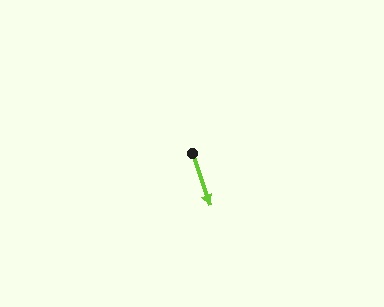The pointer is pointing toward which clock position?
Roughly 5 o'clock.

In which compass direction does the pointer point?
South.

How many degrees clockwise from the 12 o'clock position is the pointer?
Approximately 161 degrees.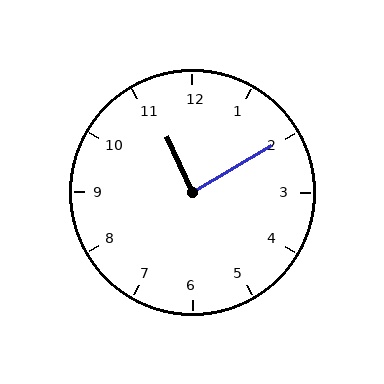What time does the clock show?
11:10.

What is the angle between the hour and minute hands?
Approximately 85 degrees.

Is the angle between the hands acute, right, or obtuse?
It is right.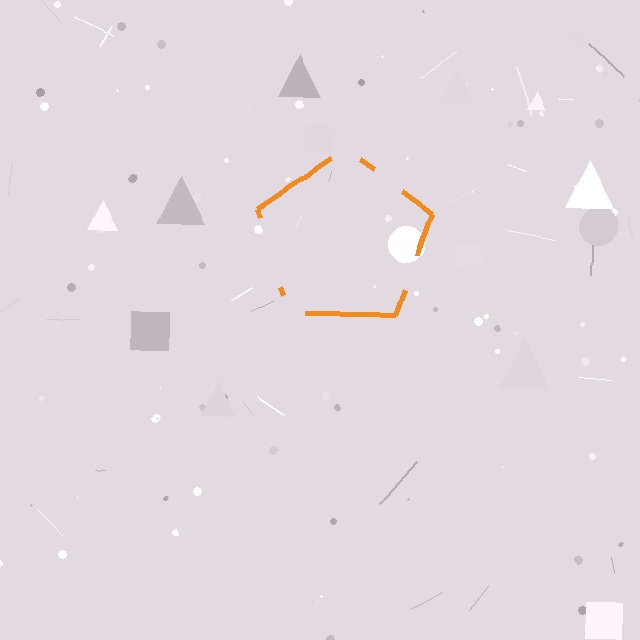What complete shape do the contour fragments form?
The contour fragments form a pentagon.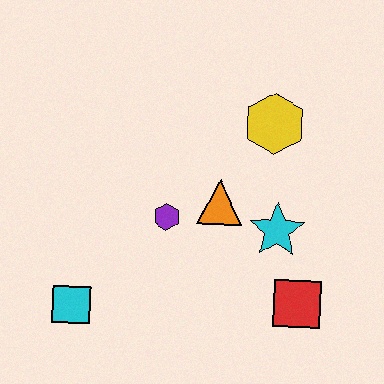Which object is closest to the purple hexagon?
The orange triangle is closest to the purple hexagon.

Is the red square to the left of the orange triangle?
No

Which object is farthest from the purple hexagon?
The red square is farthest from the purple hexagon.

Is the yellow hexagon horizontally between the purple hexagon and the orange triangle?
No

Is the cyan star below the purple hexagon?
Yes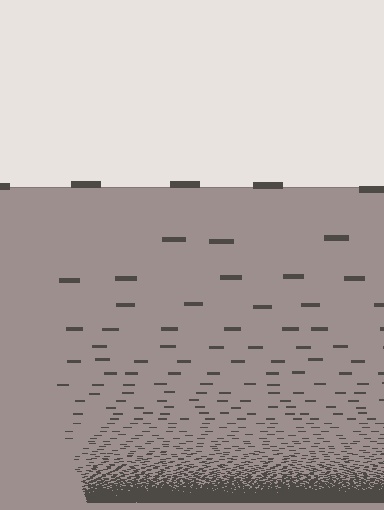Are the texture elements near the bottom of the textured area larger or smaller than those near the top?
Smaller. The gradient is inverted — elements near the bottom are smaller and denser.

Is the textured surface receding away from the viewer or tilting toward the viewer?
The surface appears to tilt toward the viewer. Texture elements get larger and sparser toward the top.